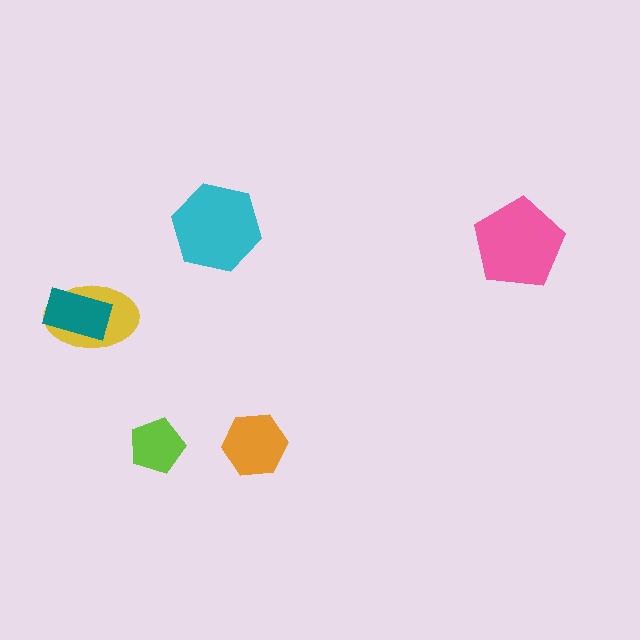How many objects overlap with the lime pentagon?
0 objects overlap with the lime pentagon.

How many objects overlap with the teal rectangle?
1 object overlaps with the teal rectangle.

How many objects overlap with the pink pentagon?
0 objects overlap with the pink pentagon.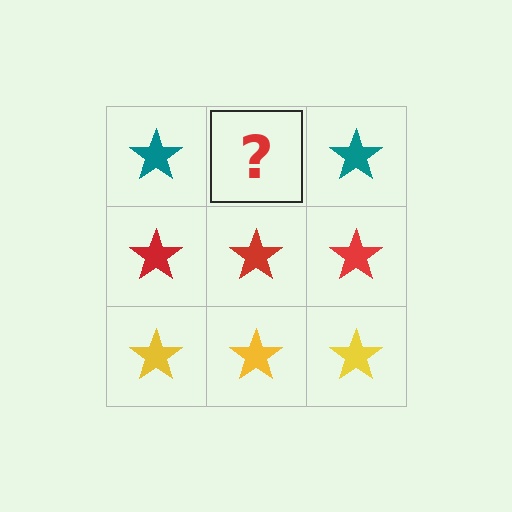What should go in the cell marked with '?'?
The missing cell should contain a teal star.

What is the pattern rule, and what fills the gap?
The rule is that each row has a consistent color. The gap should be filled with a teal star.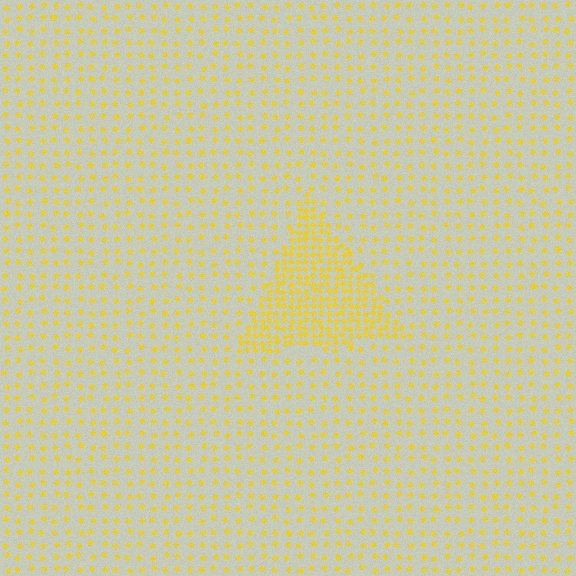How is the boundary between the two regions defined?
The boundary is defined by a change in element density (approximately 2.8x ratio). All elements are the same color, size, and shape.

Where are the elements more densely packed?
The elements are more densely packed inside the triangle boundary.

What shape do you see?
I see a triangle.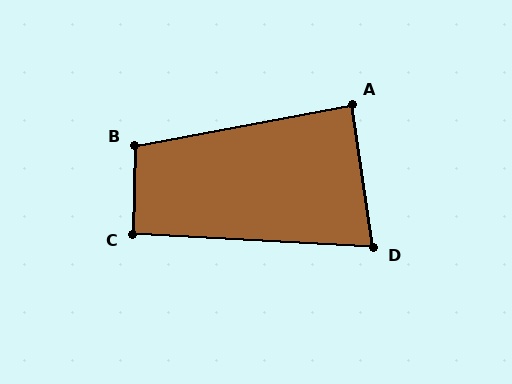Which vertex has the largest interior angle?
B, at approximately 102 degrees.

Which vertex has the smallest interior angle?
D, at approximately 78 degrees.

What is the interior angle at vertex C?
Approximately 92 degrees (approximately right).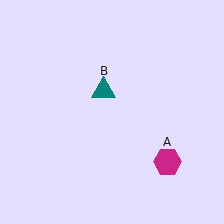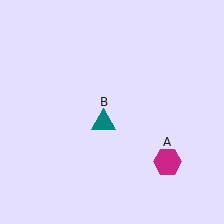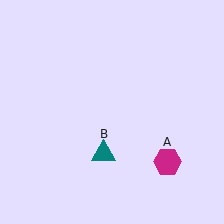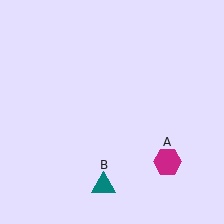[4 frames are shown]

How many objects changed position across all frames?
1 object changed position: teal triangle (object B).